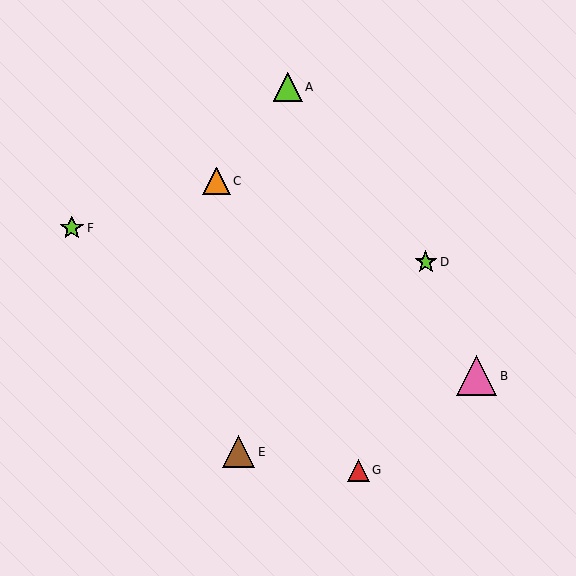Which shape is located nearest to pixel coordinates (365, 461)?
The red triangle (labeled G) at (358, 470) is nearest to that location.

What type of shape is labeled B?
Shape B is a pink triangle.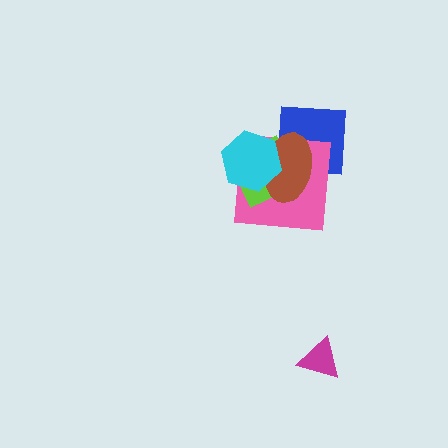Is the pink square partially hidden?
Yes, it is partially covered by another shape.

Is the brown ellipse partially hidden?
Yes, it is partially covered by another shape.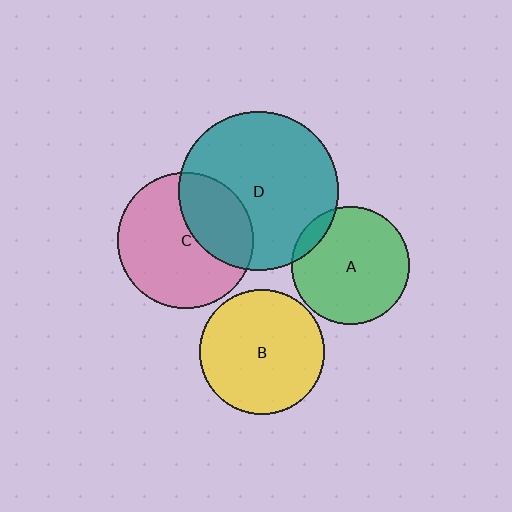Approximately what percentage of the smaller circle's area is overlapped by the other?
Approximately 10%.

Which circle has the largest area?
Circle D (teal).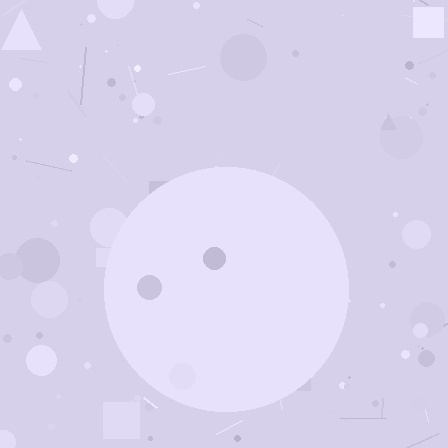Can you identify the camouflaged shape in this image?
The camouflaged shape is a circle.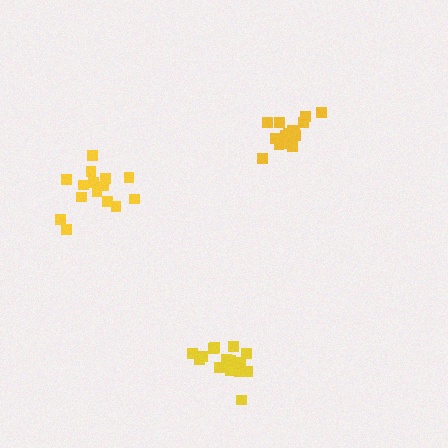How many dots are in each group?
Group 1: 16 dots, Group 2: 16 dots, Group 3: 15 dots (47 total).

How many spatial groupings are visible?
There are 3 spatial groupings.